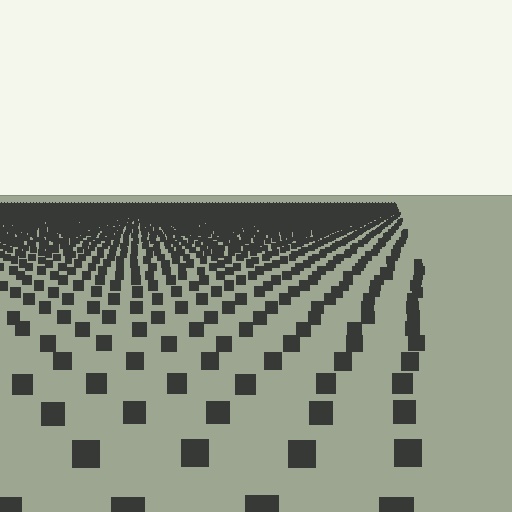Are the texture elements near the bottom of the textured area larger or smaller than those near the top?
Larger. Near the bottom, elements are closer to the viewer and appear at a bigger on-screen size.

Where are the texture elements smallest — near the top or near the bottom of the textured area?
Near the top.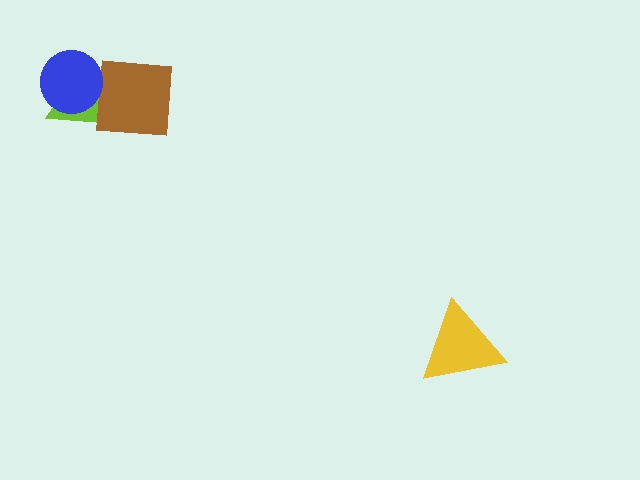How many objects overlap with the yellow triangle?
0 objects overlap with the yellow triangle.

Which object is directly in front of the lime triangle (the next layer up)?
The brown square is directly in front of the lime triangle.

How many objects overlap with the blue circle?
2 objects overlap with the blue circle.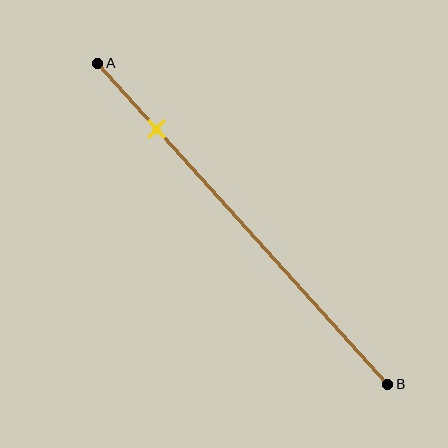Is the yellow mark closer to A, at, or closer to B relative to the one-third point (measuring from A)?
The yellow mark is closer to point A than the one-third point of segment AB.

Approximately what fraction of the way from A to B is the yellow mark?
The yellow mark is approximately 20% of the way from A to B.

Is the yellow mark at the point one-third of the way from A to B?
No, the mark is at about 20% from A, not at the 33% one-third point.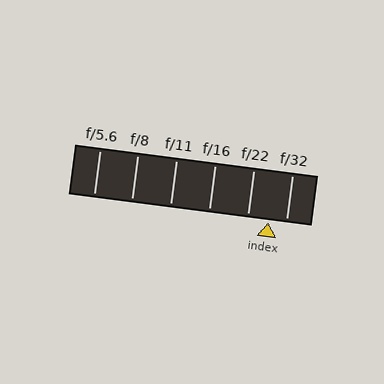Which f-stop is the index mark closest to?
The index mark is closest to f/32.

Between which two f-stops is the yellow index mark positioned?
The index mark is between f/22 and f/32.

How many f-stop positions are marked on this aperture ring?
There are 6 f-stop positions marked.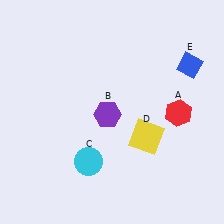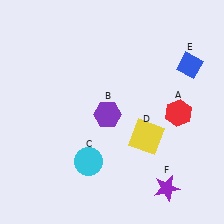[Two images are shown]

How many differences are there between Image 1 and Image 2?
There is 1 difference between the two images.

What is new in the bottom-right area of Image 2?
A purple star (F) was added in the bottom-right area of Image 2.